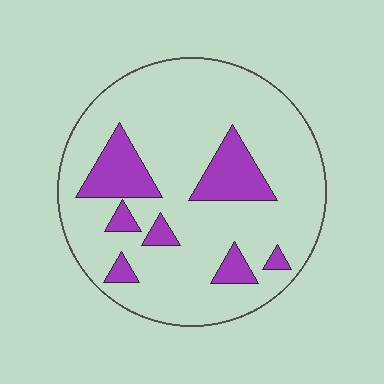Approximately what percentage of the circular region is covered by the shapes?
Approximately 20%.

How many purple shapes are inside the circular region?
7.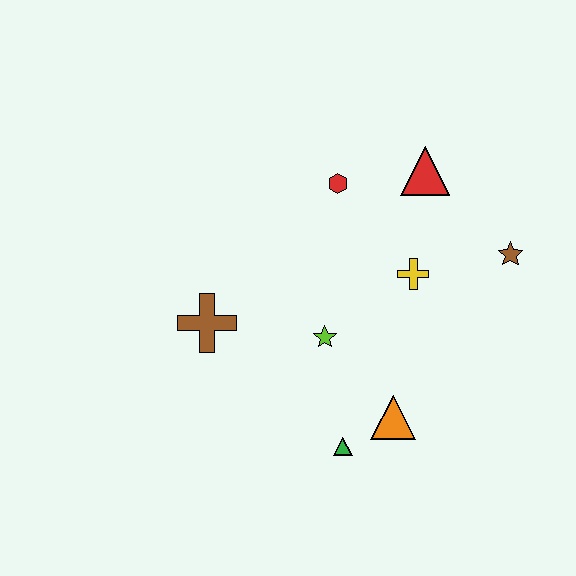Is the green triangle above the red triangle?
No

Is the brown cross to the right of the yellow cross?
No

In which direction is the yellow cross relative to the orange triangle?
The yellow cross is above the orange triangle.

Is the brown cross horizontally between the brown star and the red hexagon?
No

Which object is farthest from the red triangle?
The green triangle is farthest from the red triangle.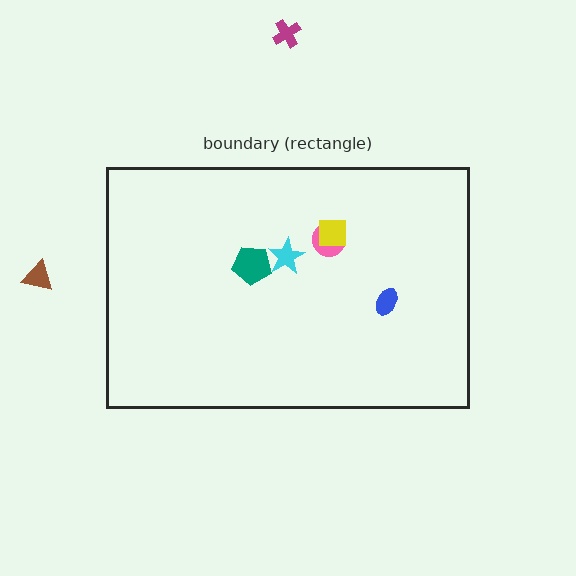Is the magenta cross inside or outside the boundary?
Outside.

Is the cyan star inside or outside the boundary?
Inside.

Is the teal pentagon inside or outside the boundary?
Inside.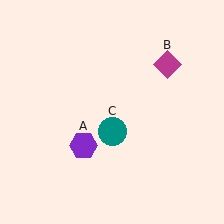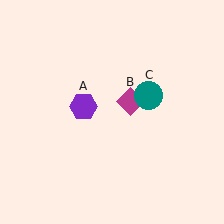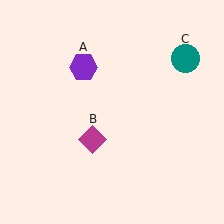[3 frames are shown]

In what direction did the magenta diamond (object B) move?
The magenta diamond (object B) moved down and to the left.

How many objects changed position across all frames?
3 objects changed position: purple hexagon (object A), magenta diamond (object B), teal circle (object C).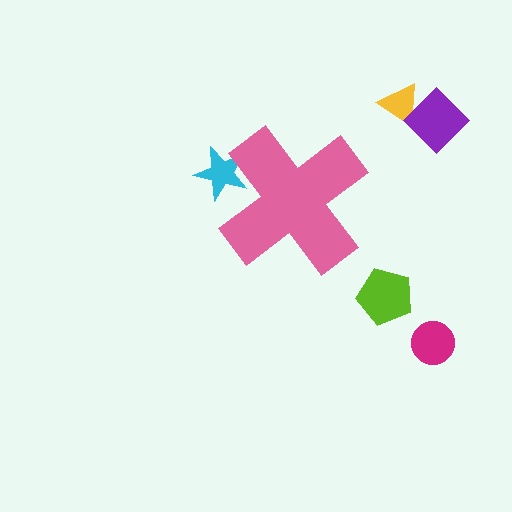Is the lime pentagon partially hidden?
No, the lime pentagon is fully visible.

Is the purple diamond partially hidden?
No, the purple diamond is fully visible.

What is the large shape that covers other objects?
A pink cross.